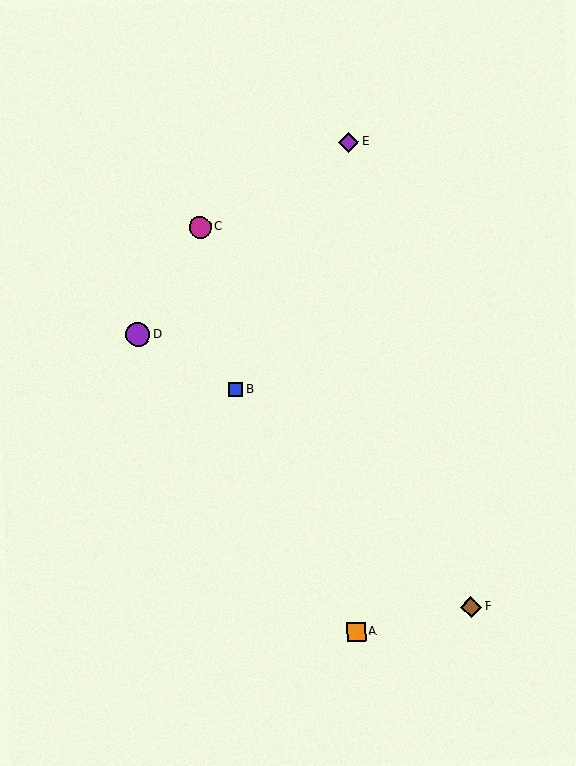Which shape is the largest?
The purple circle (labeled D) is the largest.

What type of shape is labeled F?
Shape F is a brown diamond.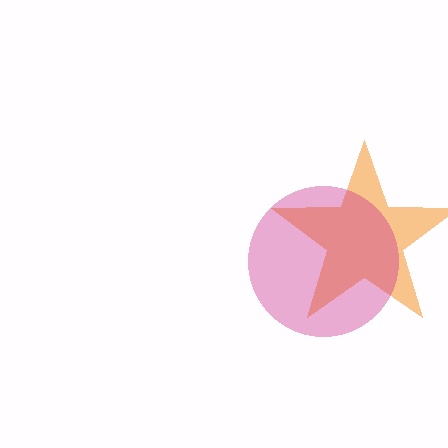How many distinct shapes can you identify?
There are 2 distinct shapes: an orange star, a magenta circle.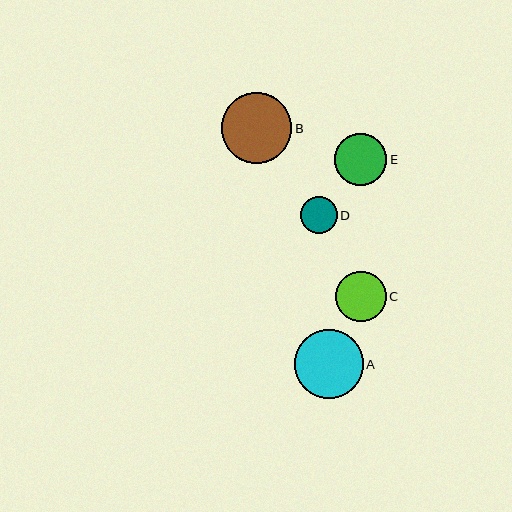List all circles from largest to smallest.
From largest to smallest: B, A, E, C, D.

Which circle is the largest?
Circle B is the largest with a size of approximately 70 pixels.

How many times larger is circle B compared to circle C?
Circle B is approximately 1.4 times the size of circle C.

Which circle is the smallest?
Circle D is the smallest with a size of approximately 37 pixels.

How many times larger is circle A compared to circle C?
Circle A is approximately 1.4 times the size of circle C.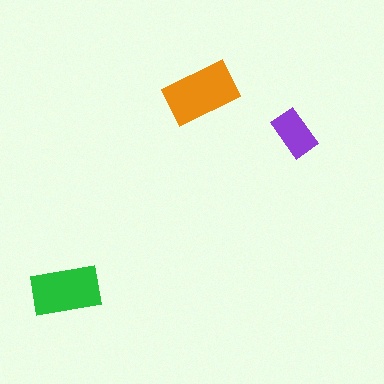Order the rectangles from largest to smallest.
the orange one, the green one, the purple one.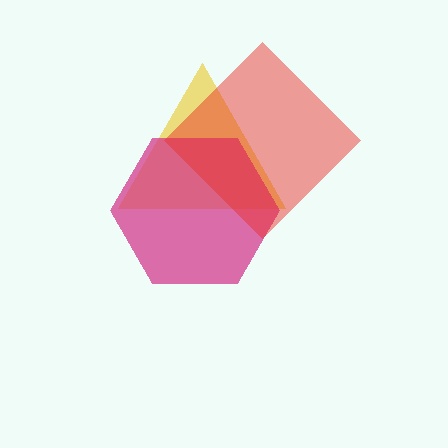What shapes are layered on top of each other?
The layered shapes are: a yellow triangle, a magenta hexagon, a red diamond.